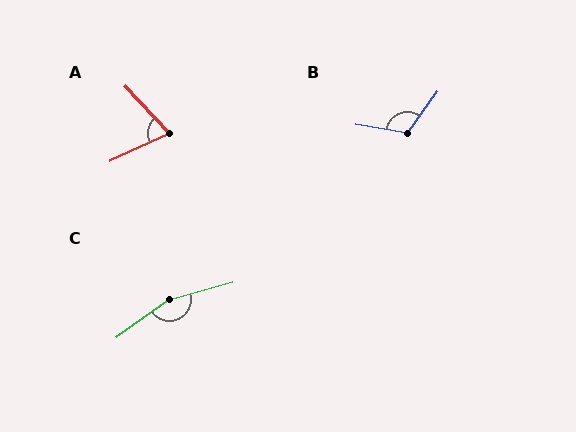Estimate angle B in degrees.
Approximately 116 degrees.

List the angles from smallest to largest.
A (71°), B (116°), C (159°).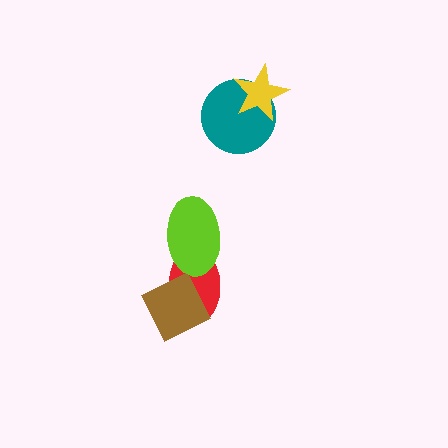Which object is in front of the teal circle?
The yellow star is in front of the teal circle.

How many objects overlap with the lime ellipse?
1 object overlaps with the lime ellipse.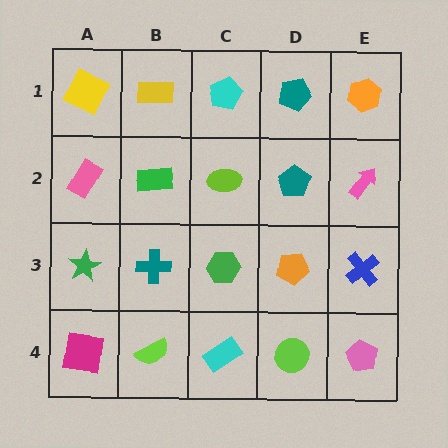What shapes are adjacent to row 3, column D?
A teal pentagon (row 2, column D), a lime circle (row 4, column D), a green hexagon (row 3, column C), a blue cross (row 3, column E).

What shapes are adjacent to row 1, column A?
A pink rectangle (row 2, column A), a yellow rectangle (row 1, column B).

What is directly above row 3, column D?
A teal pentagon.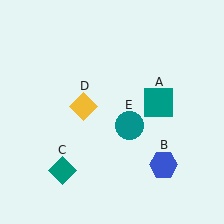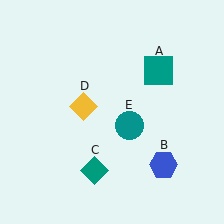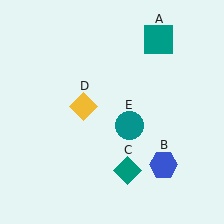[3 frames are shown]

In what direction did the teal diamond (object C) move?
The teal diamond (object C) moved right.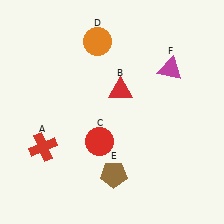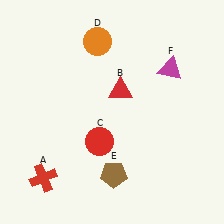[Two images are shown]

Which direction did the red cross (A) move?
The red cross (A) moved down.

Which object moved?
The red cross (A) moved down.